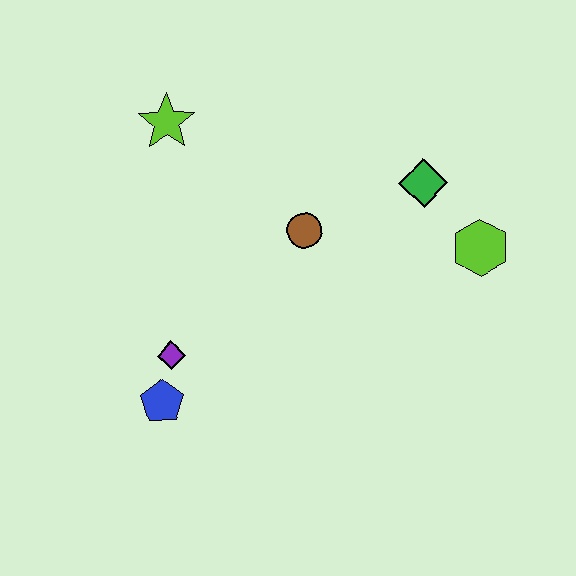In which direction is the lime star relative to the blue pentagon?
The lime star is above the blue pentagon.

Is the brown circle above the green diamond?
No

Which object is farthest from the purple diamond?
The lime hexagon is farthest from the purple diamond.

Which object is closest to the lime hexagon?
The green diamond is closest to the lime hexagon.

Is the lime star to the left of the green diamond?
Yes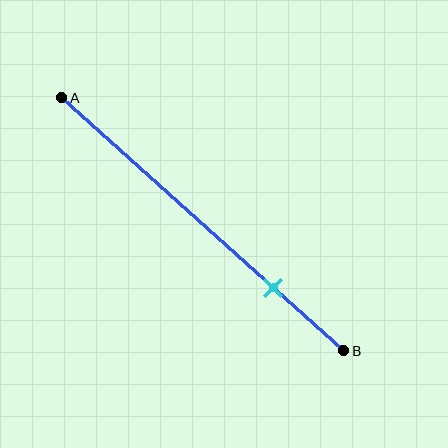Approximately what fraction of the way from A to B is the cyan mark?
The cyan mark is approximately 75% of the way from A to B.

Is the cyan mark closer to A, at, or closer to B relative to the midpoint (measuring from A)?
The cyan mark is closer to point B than the midpoint of segment AB.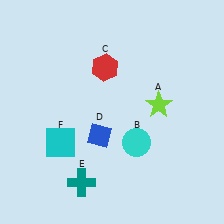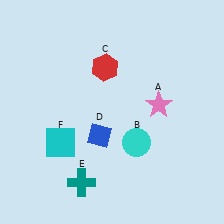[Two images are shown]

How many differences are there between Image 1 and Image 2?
There is 1 difference between the two images.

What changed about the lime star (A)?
In Image 1, A is lime. In Image 2, it changed to pink.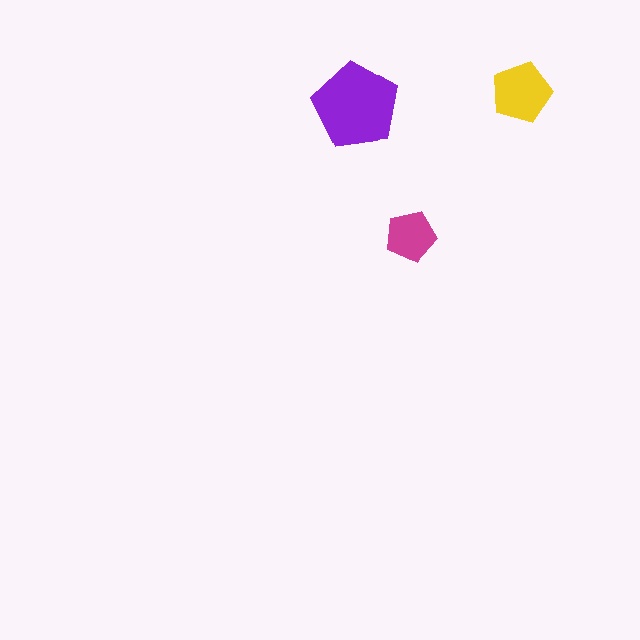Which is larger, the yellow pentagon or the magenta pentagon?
The yellow one.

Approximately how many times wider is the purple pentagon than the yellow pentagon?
About 1.5 times wider.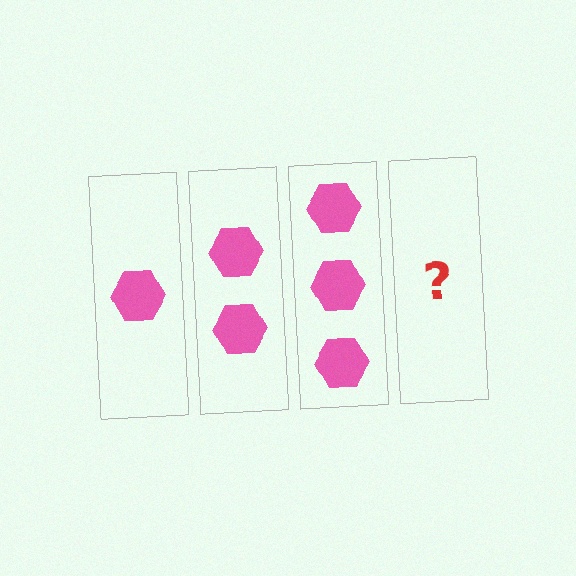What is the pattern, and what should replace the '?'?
The pattern is that each step adds one more hexagon. The '?' should be 4 hexagons.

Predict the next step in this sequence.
The next step is 4 hexagons.